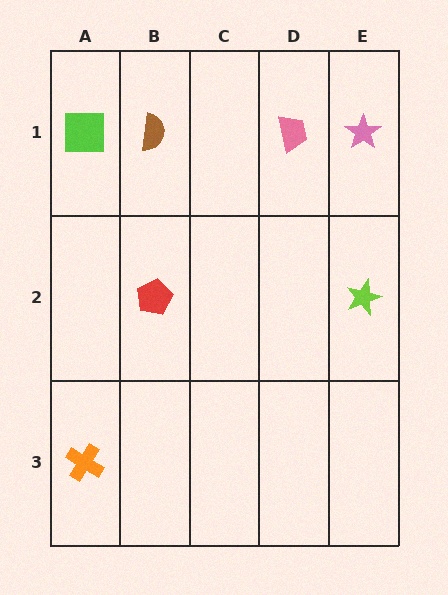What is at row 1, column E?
A pink star.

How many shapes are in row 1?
4 shapes.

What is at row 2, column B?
A red pentagon.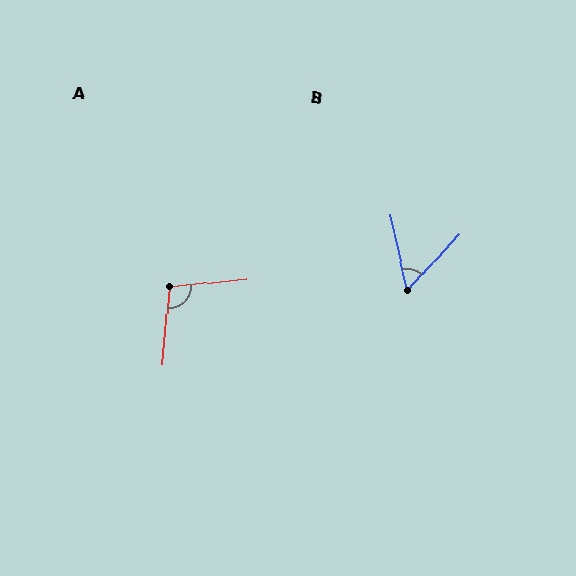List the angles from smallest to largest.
B (55°), A (101°).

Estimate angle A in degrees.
Approximately 101 degrees.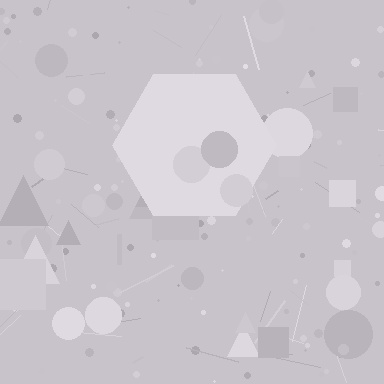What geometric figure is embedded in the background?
A hexagon is embedded in the background.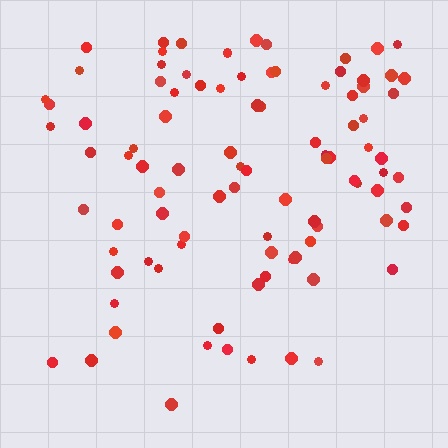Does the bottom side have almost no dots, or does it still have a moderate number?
Still a moderate number, just noticeably fewer than the top.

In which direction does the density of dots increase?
From bottom to top, with the top side densest.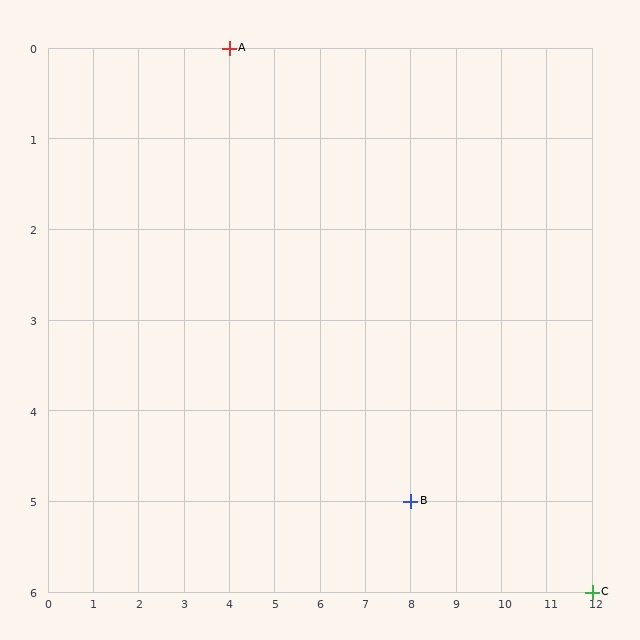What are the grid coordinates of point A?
Point A is at grid coordinates (4, 0).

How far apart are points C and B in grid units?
Points C and B are 4 columns and 1 row apart (about 4.1 grid units diagonally).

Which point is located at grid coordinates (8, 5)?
Point B is at (8, 5).